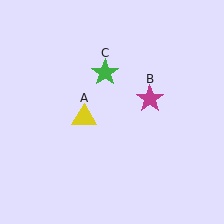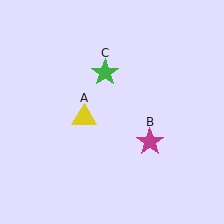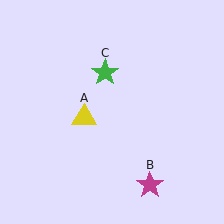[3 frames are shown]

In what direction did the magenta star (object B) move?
The magenta star (object B) moved down.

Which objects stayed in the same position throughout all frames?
Yellow triangle (object A) and green star (object C) remained stationary.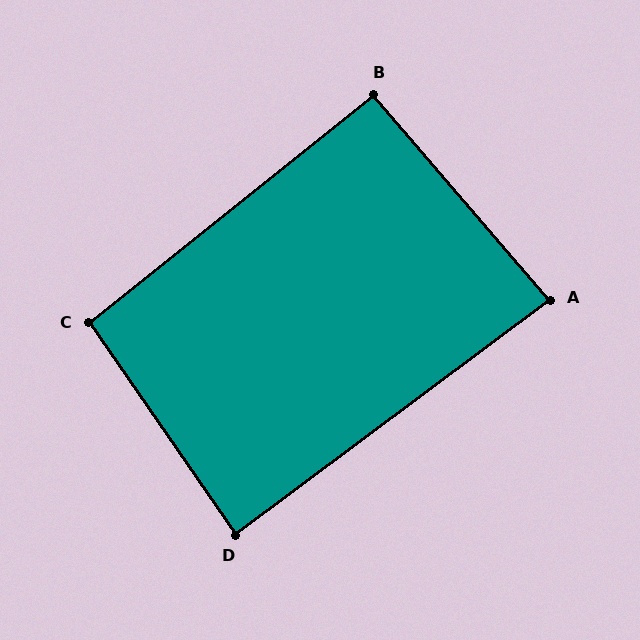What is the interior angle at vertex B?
Approximately 92 degrees (approximately right).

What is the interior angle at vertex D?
Approximately 88 degrees (approximately right).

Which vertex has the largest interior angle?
C, at approximately 94 degrees.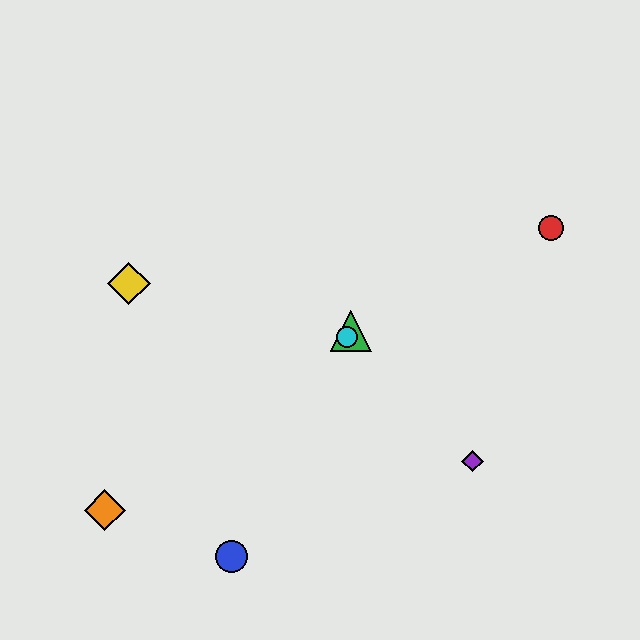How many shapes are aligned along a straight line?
3 shapes (the blue circle, the green triangle, the cyan circle) are aligned along a straight line.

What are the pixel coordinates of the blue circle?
The blue circle is at (231, 556).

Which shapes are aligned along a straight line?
The blue circle, the green triangle, the cyan circle are aligned along a straight line.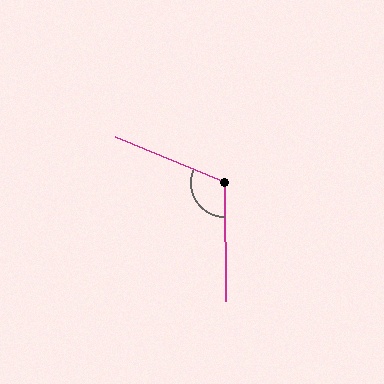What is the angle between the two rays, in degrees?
Approximately 113 degrees.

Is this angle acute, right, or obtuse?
It is obtuse.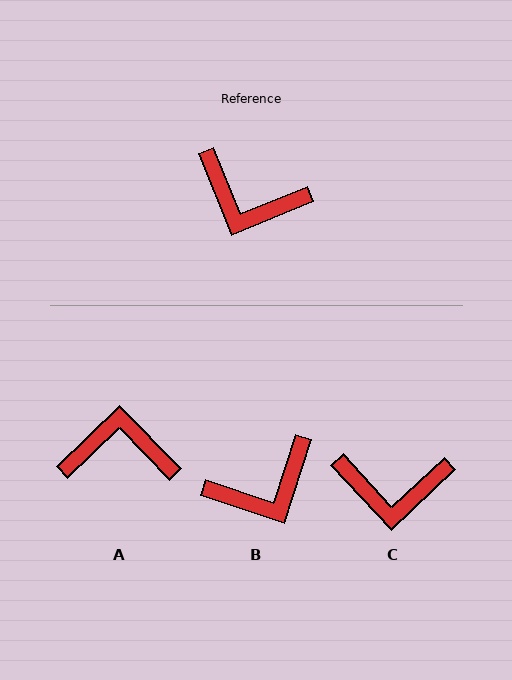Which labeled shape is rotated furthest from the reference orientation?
A, about 158 degrees away.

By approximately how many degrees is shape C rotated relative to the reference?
Approximately 21 degrees counter-clockwise.